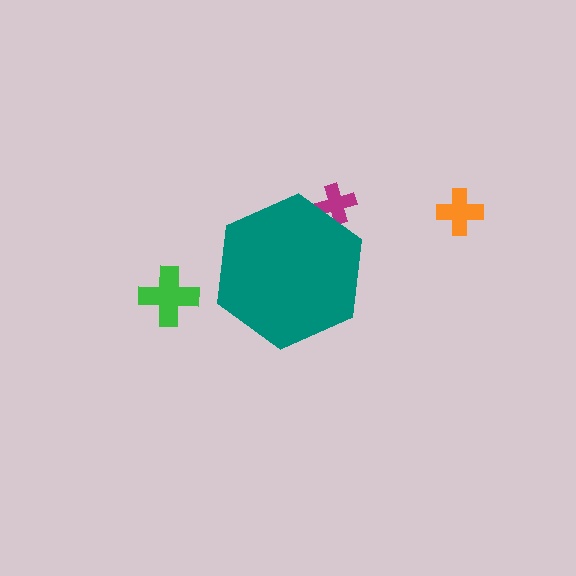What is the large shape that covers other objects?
A teal hexagon.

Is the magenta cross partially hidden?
Yes, the magenta cross is partially hidden behind the teal hexagon.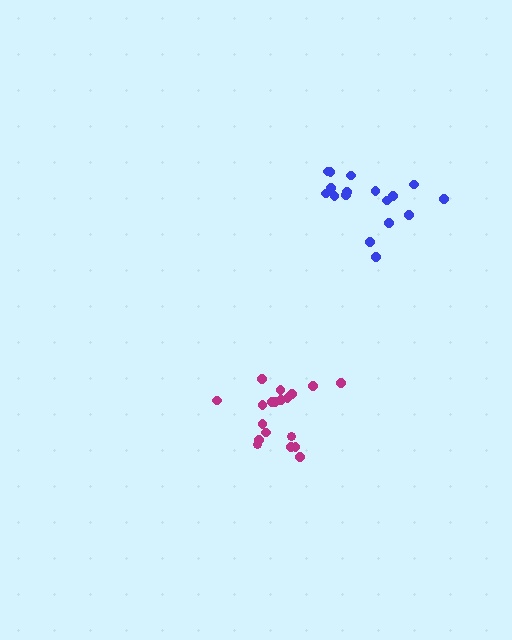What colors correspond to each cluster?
The clusters are colored: blue, magenta.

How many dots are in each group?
Group 1: 17 dots, Group 2: 19 dots (36 total).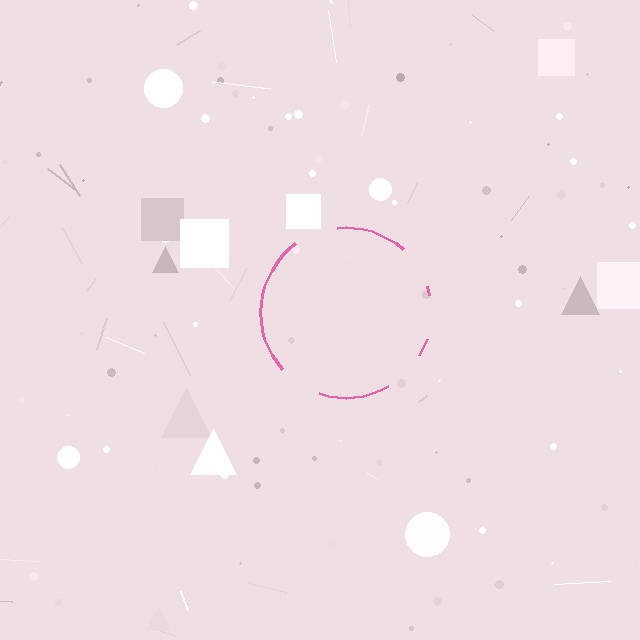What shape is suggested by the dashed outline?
The dashed outline suggests a circle.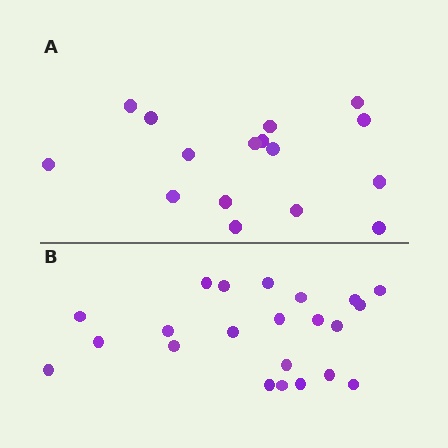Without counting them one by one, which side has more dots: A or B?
Region B (the bottom region) has more dots.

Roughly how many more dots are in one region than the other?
Region B has about 6 more dots than region A.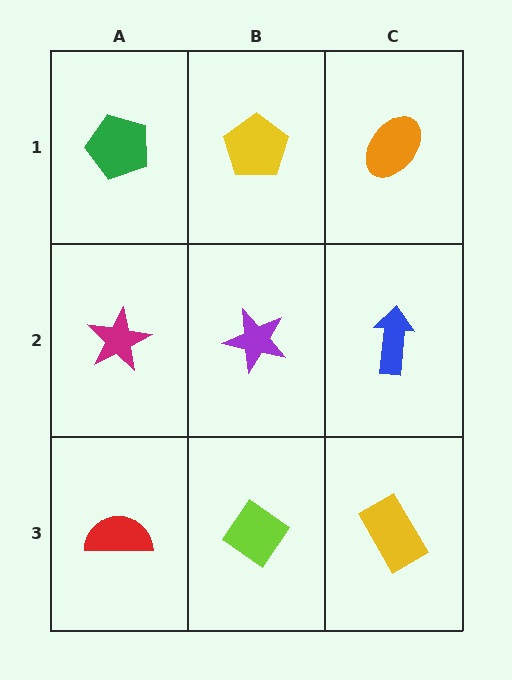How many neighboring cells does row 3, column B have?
3.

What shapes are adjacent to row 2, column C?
An orange ellipse (row 1, column C), a yellow rectangle (row 3, column C), a purple star (row 2, column B).